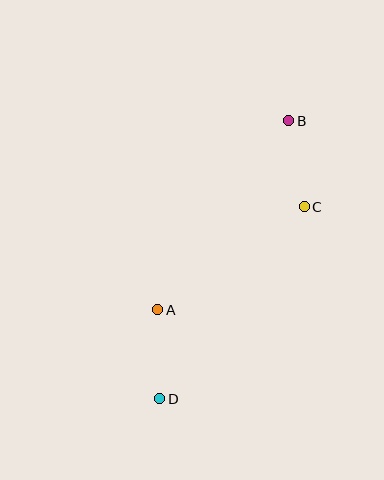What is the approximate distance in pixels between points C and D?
The distance between C and D is approximately 240 pixels.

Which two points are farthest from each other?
Points B and D are farthest from each other.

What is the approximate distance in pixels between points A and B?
The distance between A and B is approximately 230 pixels.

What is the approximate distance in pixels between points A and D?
The distance between A and D is approximately 89 pixels.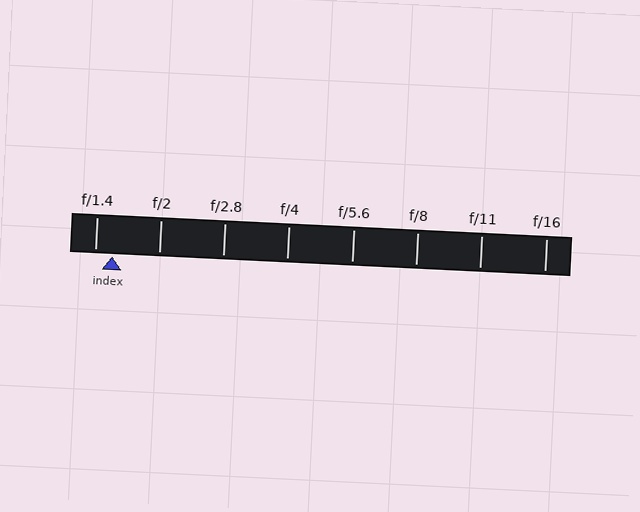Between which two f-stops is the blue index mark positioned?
The index mark is between f/1.4 and f/2.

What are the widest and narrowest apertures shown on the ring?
The widest aperture shown is f/1.4 and the narrowest is f/16.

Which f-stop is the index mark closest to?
The index mark is closest to f/1.4.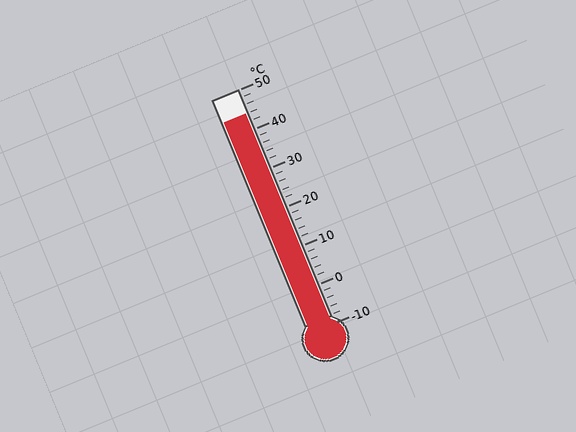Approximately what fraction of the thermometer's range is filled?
The thermometer is filled to approximately 90% of its range.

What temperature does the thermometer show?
The thermometer shows approximately 44°C.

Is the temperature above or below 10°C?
The temperature is above 10°C.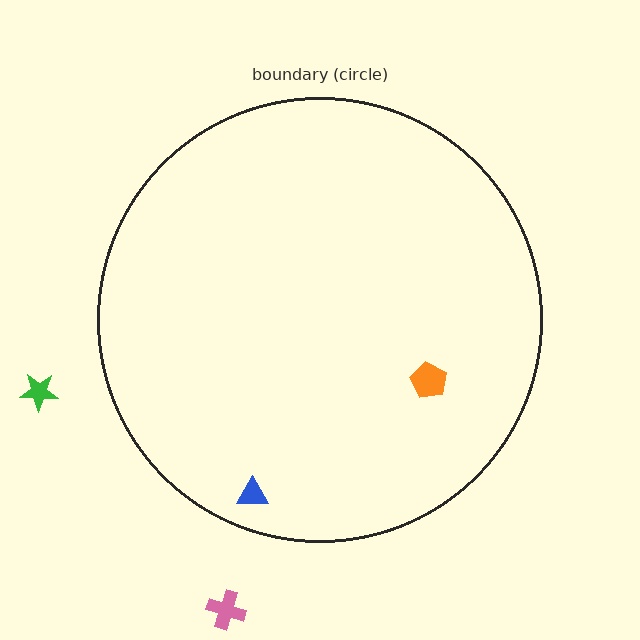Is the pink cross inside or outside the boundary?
Outside.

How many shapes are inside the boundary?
2 inside, 2 outside.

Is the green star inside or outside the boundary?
Outside.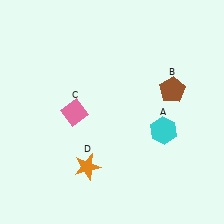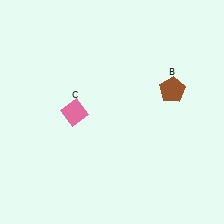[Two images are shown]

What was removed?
The cyan hexagon (A), the orange star (D) were removed in Image 2.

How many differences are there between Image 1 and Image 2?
There are 2 differences between the two images.